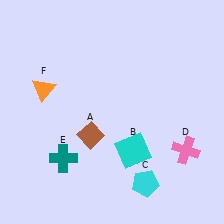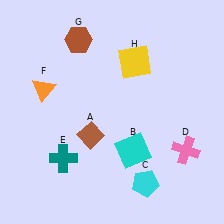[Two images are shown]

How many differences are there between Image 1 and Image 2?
There are 2 differences between the two images.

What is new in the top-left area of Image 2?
A brown hexagon (G) was added in the top-left area of Image 2.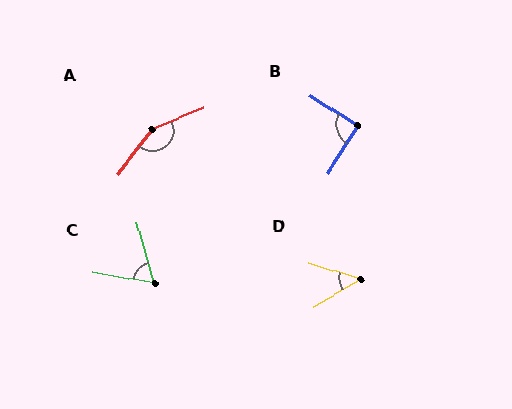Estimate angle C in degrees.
Approximately 63 degrees.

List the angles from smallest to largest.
D (47°), C (63°), B (90°), A (149°).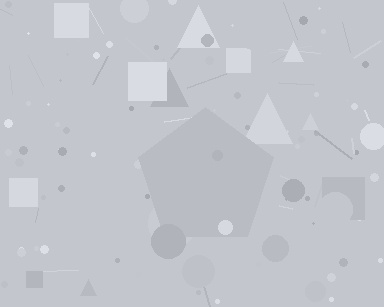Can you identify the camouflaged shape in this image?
The camouflaged shape is a pentagon.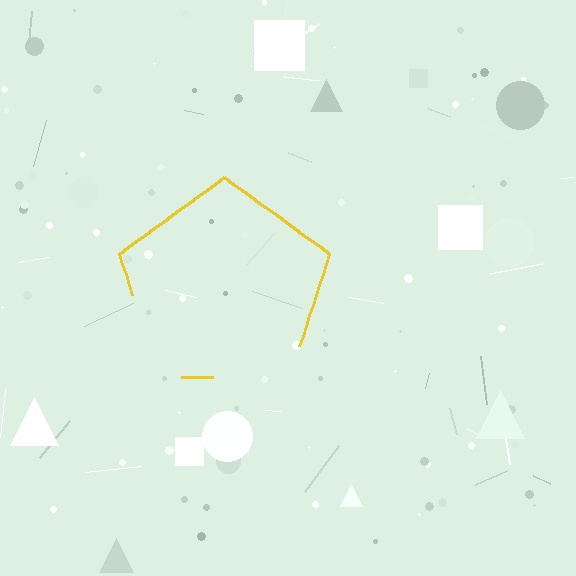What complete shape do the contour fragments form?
The contour fragments form a pentagon.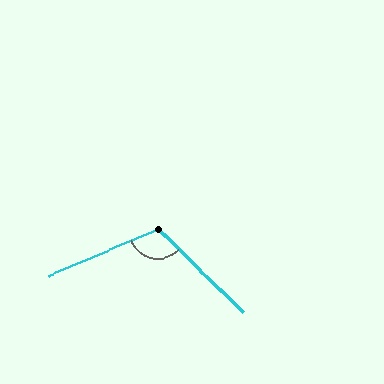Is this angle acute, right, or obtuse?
It is obtuse.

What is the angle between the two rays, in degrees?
Approximately 112 degrees.